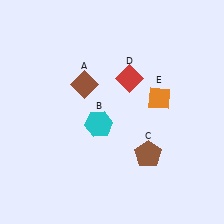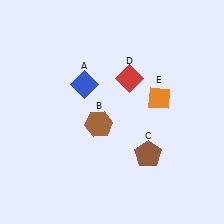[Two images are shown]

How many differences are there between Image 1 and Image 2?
There are 2 differences between the two images.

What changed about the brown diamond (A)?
In Image 1, A is brown. In Image 2, it changed to blue.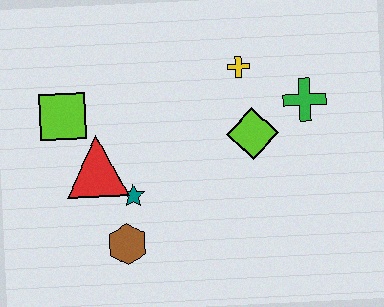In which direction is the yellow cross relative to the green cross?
The yellow cross is to the left of the green cross.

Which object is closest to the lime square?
The red triangle is closest to the lime square.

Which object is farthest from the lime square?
The green cross is farthest from the lime square.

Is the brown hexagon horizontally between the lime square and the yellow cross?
Yes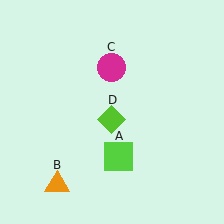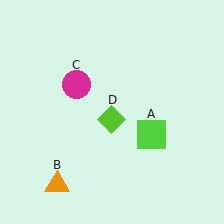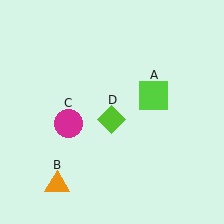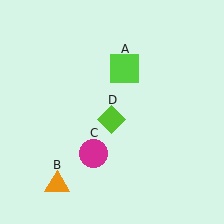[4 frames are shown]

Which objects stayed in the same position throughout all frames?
Orange triangle (object B) and lime diamond (object D) remained stationary.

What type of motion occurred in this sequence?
The lime square (object A), magenta circle (object C) rotated counterclockwise around the center of the scene.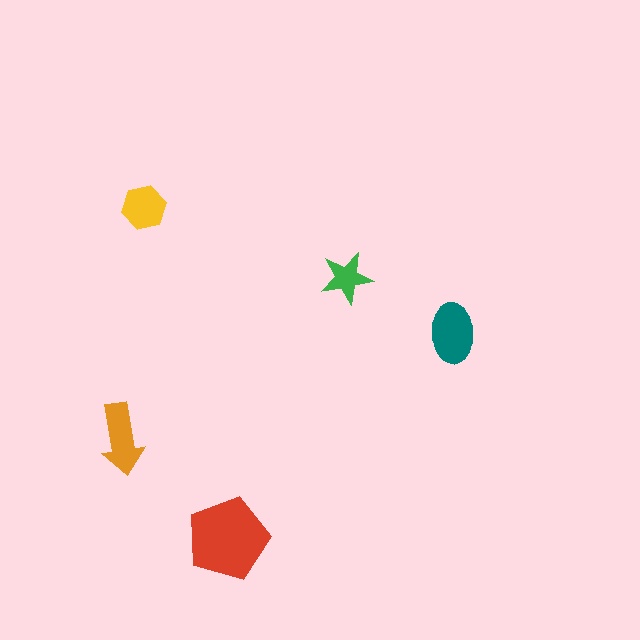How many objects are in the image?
There are 5 objects in the image.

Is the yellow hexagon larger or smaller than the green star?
Larger.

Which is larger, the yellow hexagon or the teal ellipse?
The teal ellipse.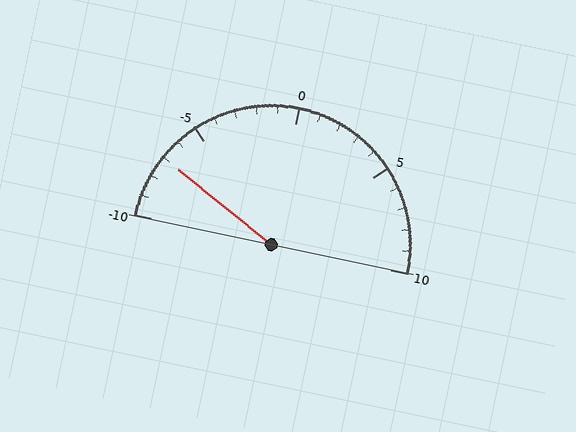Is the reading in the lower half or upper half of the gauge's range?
The reading is in the lower half of the range (-10 to 10).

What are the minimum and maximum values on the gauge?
The gauge ranges from -10 to 10.